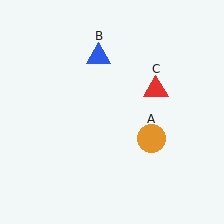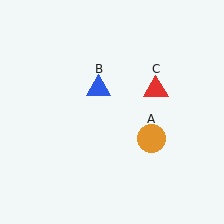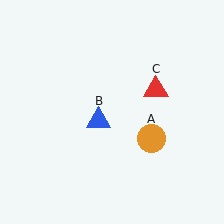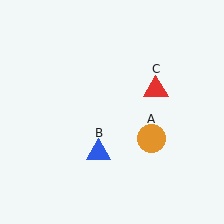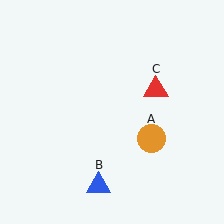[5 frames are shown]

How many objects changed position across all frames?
1 object changed position: blue triangle (object B).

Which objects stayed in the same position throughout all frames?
Orange circle (object A) and red triangle (object C) remained stationary.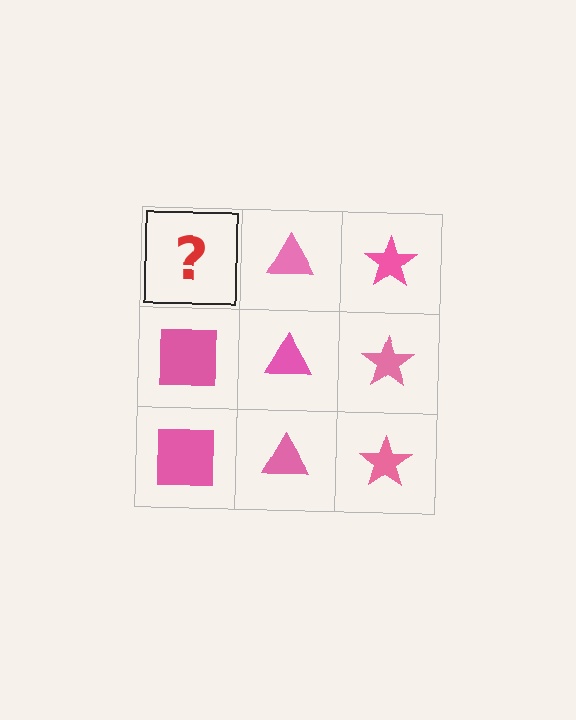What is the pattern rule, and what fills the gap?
The rule is that each column has a consistent shape. The gap should be filled with a pink square.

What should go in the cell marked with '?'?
The missing cell should contain a pink square.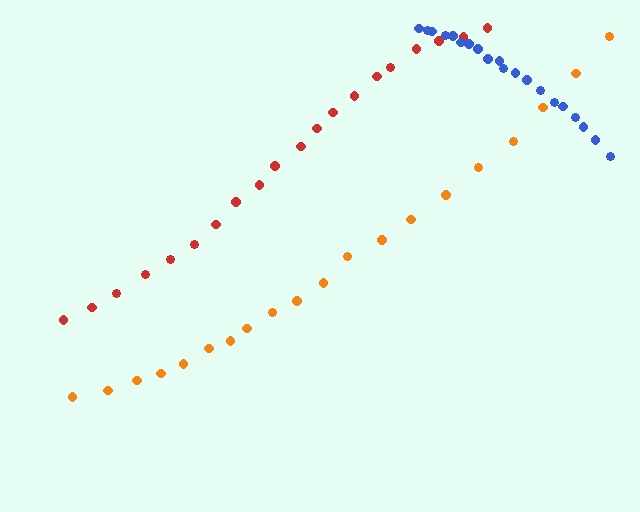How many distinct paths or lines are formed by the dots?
There are 3 distinct paths.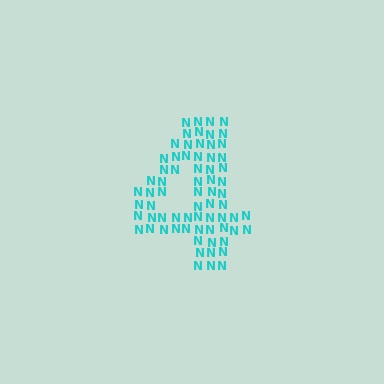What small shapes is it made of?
It is made of small letter N's.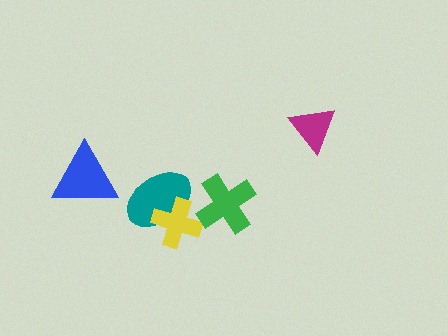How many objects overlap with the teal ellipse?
1 object overlaps with the teal ellipse.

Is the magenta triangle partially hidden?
No, no other shape covers it.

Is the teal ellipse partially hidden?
Yes, it is partially covered by another shape.